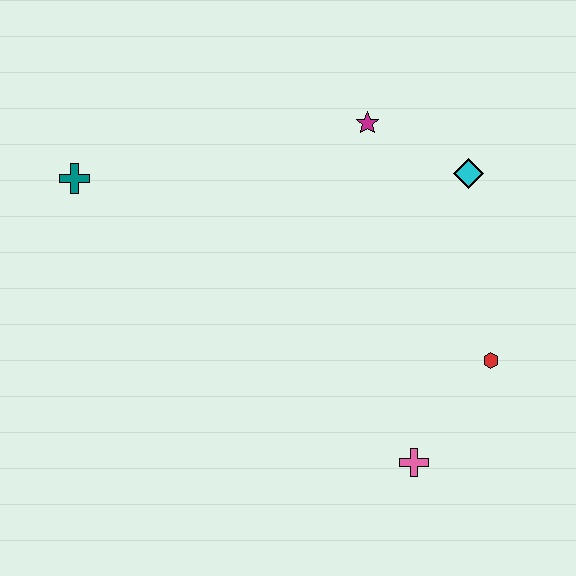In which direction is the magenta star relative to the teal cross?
The magenta star is to the right of the teal cross.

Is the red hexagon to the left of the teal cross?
No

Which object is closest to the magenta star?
The cyan diamond is closest to the magenta star.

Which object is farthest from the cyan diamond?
The teal cross is farthest from the cyan diamond.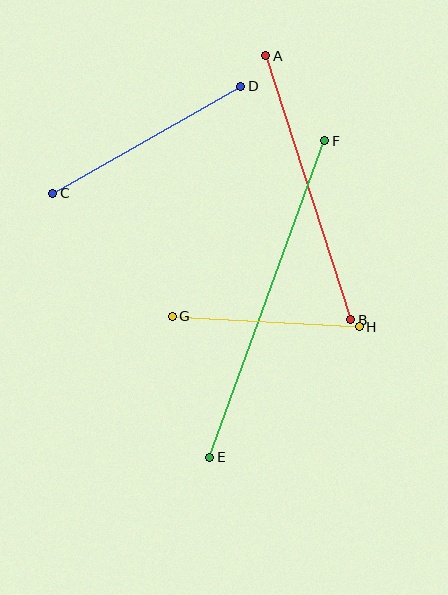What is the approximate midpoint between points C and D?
The midpoint is at approximately (147, 140) pixels.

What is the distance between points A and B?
The distance is approximately 278 pixels.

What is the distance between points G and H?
The distance is approximately 188 pixels.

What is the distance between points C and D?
The distance is approximately 216 pixels.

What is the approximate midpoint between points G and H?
The midpoint is at approximately (266, 322) pixels.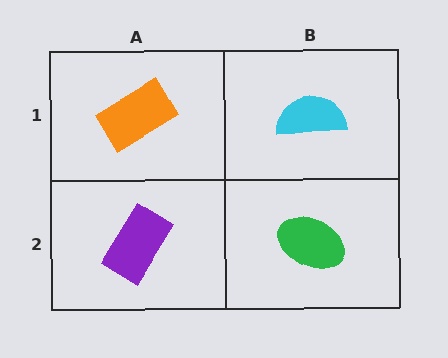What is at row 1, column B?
A cyan semicircle.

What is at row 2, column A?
A purple rectangle.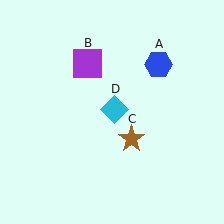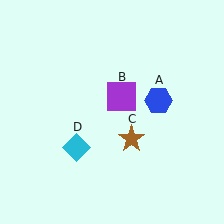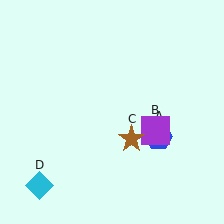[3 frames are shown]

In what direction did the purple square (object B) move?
The purple square (object B) moved down and to the right.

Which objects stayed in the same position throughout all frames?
Brown star (object C) remained stationary.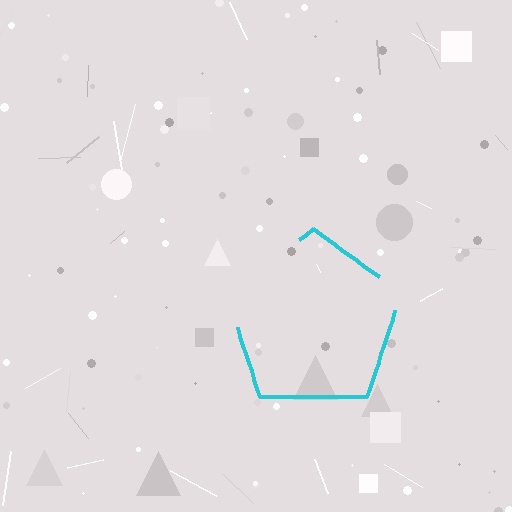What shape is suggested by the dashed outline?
The dashed outline suggests a pentagon.